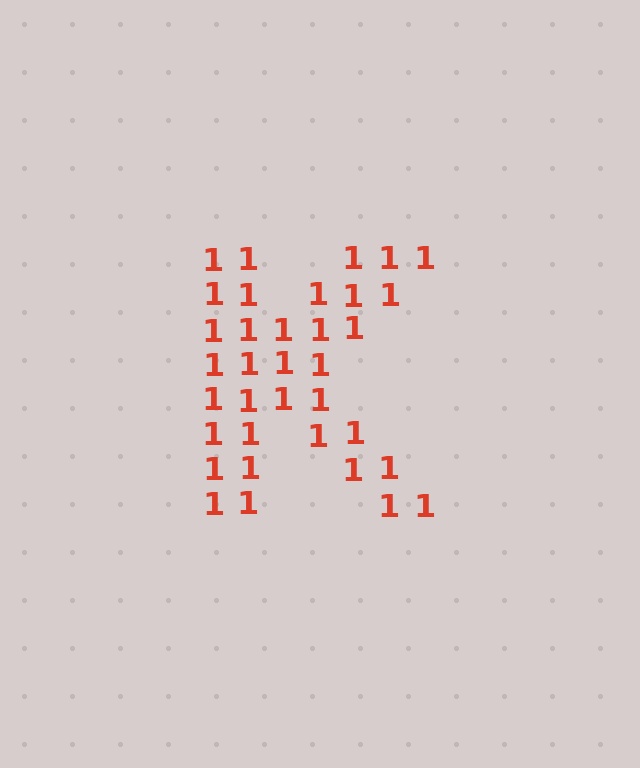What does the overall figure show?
The overall figure shows the letter K.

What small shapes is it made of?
It is made of small digit 1's.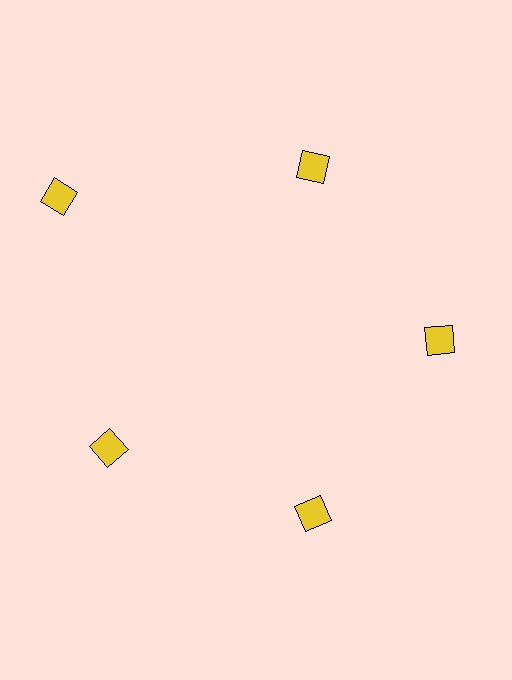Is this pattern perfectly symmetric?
No. The 5 yellow squares are arranged in a ring, but one element near the 10 o'clock position is pushed outward from the center, breaking the 5-fold rotational symmetry.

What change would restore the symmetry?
The symmetry would be restored by moving it inward, back onto the ring so that all 5 squares sit at equal angles and equal distance from the center.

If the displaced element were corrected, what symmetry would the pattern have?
It would have 5-fold rotational symmetry — the pattern would map onto itself every 72 degrees.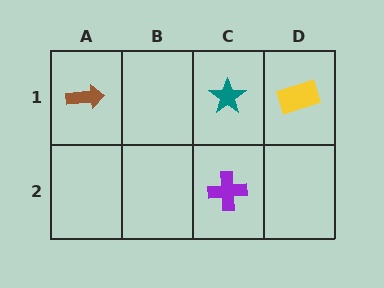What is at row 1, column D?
A yellow rectangle.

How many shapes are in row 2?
1 shape.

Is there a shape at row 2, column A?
No, that cell is empty.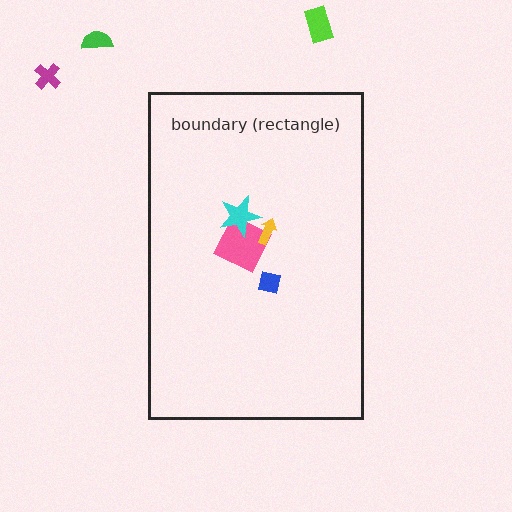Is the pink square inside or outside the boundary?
Inside.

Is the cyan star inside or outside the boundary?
Inside.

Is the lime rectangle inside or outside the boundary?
Outside.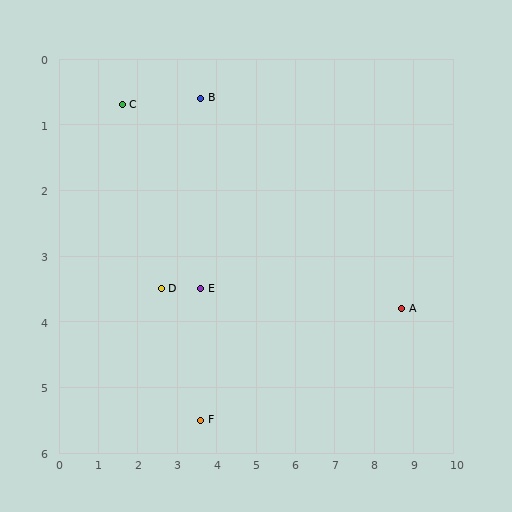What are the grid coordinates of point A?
Point A is at approximately (8.7, 3.8).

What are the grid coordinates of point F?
Point F is at approximately (3.6, 5.5).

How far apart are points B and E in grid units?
Points B and E are about 2.9 grid units apart.